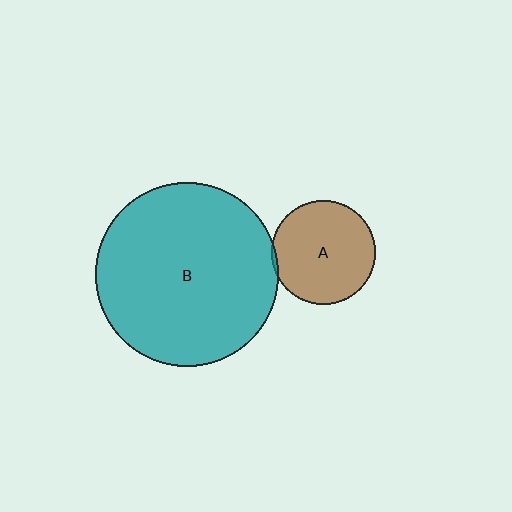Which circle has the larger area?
Circle B (teal).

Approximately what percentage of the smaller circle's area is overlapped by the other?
Approximately 5%.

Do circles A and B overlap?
Yes.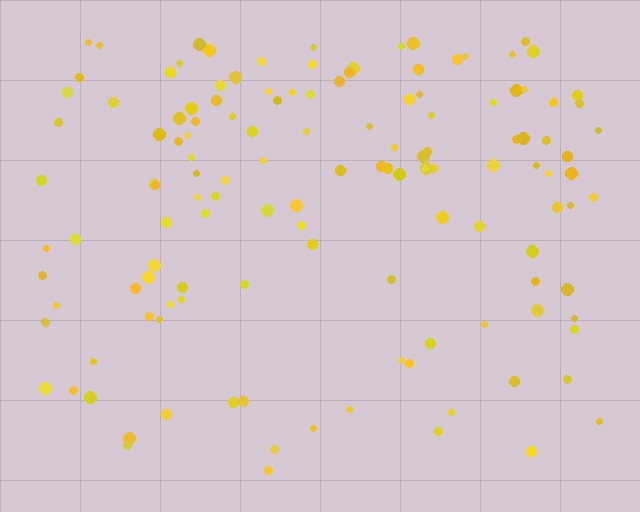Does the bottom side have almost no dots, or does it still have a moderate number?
Still a moderate number, just noticeably fewer than the top.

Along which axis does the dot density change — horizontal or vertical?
Vertical.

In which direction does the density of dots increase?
From bottom to top, with the top side densest.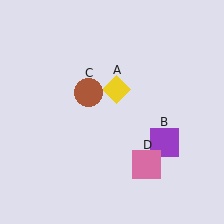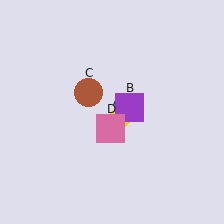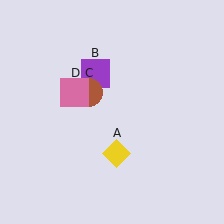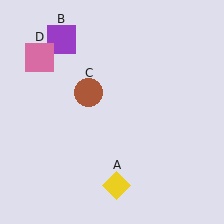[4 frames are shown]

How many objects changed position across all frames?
3 objects changed position: yellow diamond (object A), purple square (object B), pink square (object D).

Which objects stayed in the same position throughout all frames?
Brown circle (object C) remained stationary.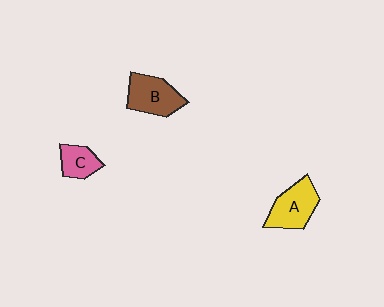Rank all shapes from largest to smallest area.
From largest to smallest: B (brown), A (yellow), C (pink).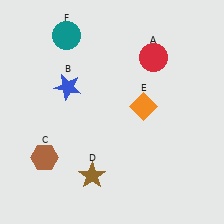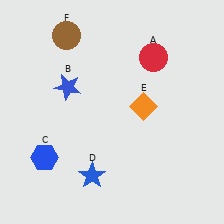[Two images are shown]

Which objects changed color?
C changed from brown to blue. D changed from brown to blue. F changed from teal to brown.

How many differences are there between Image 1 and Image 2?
There are 3 differences between the two images.